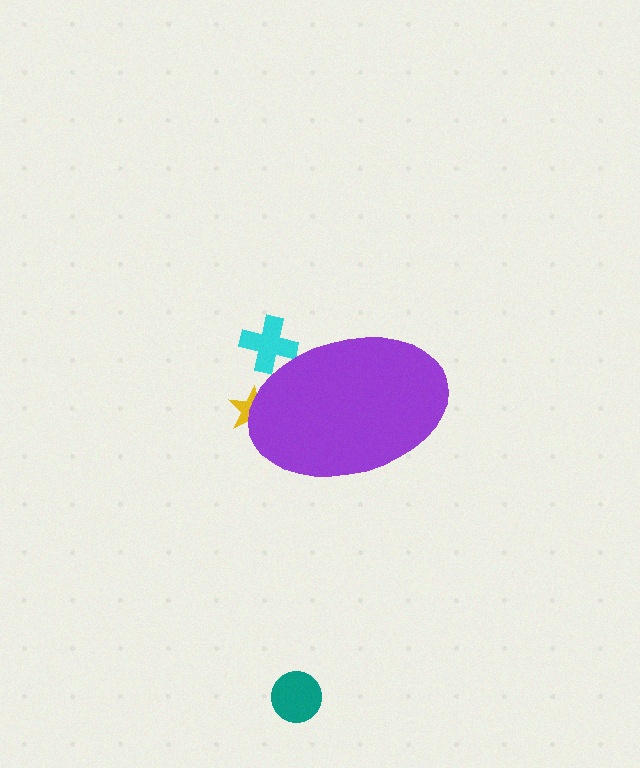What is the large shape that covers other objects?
A purple ellipse.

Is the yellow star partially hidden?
Yes, the yellow star is partially hidden behind the purple ellipse.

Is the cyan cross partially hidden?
Yes, the cyan cross is partially hidden behind the purple ellipse.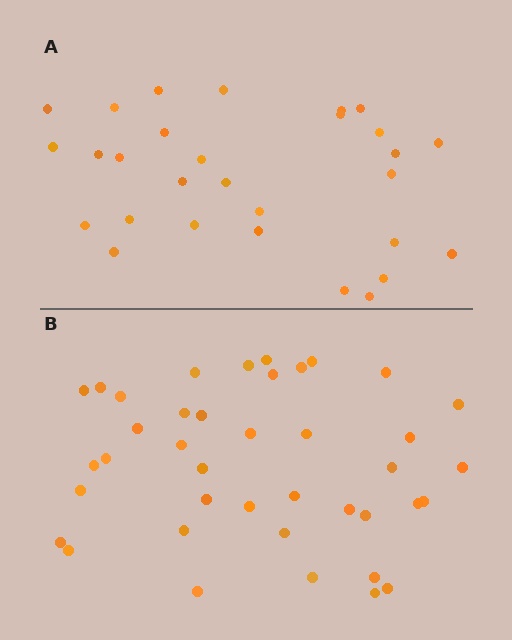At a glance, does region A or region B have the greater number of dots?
Region B (the bottom region) has more dots.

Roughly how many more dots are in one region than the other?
Region B has roughly 12 or so more dots than region A.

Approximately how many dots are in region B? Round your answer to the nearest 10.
About 40 dots.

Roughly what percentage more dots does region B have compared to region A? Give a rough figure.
About 40% more.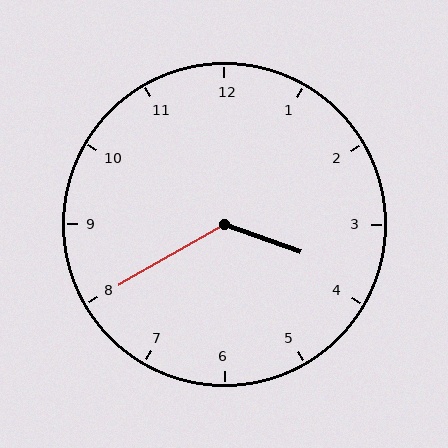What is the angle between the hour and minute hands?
Approximately 130 degrees.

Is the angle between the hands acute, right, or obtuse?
It is obtuse.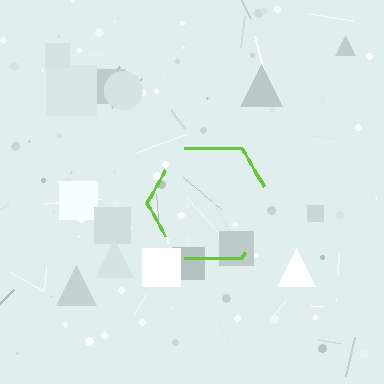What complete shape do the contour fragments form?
The contour fragments form a hexagon.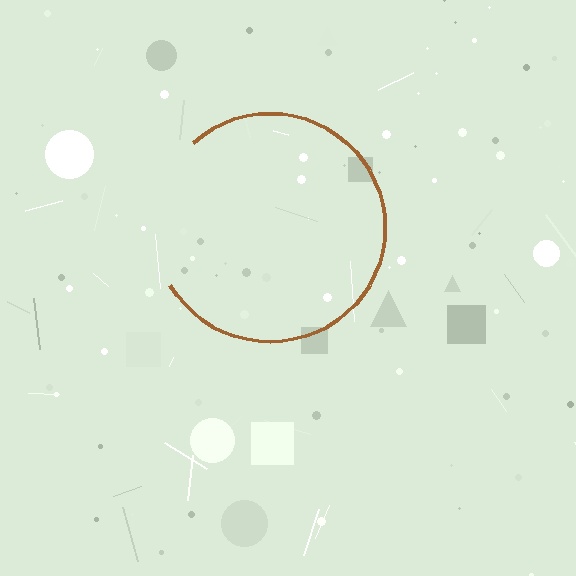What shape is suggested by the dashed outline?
The dashed outline suggests a circle.